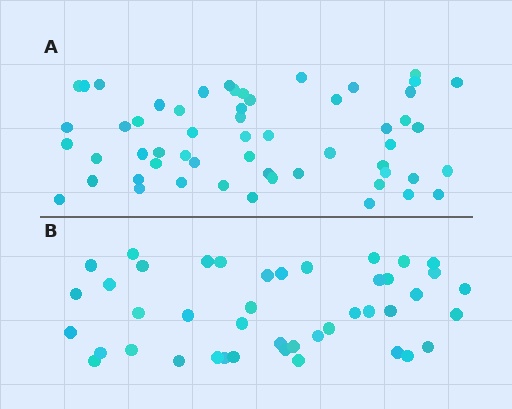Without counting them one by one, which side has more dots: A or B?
Region A (the top region) has more dots.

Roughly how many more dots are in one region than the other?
Region A has approximately 15 more dots than region B.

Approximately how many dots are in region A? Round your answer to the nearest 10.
About 60 dots. (The exact count is 56, which rounds to 60.)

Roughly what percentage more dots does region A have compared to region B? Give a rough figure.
About 30% more.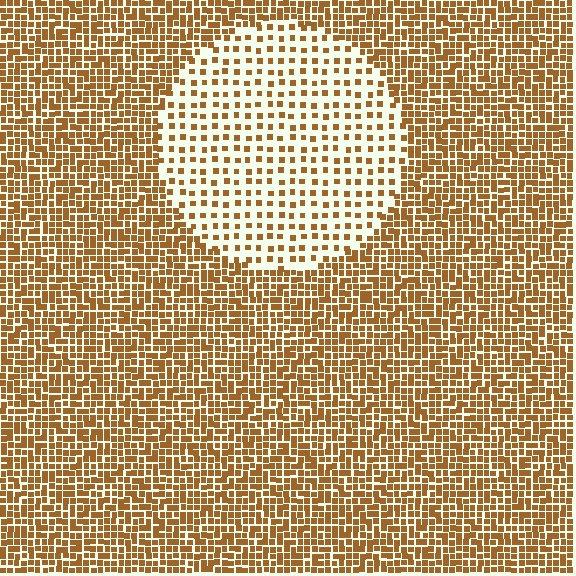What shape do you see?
I see a circle.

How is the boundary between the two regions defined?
The boundary is defined by a change in element density (approximately 2.5x ratio). All elements are the same color, size, and shape.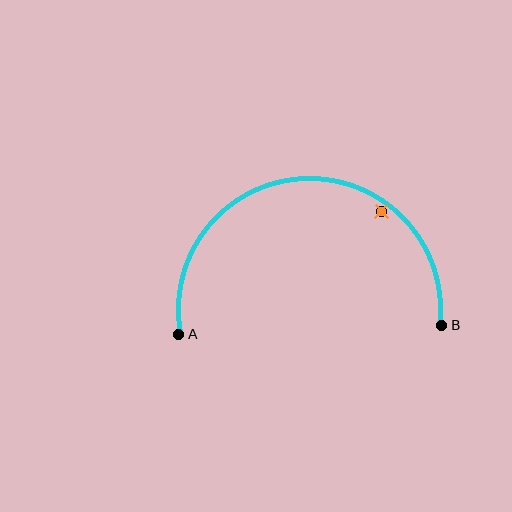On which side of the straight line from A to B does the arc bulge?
The arc bulges above the straight line connecting A and B.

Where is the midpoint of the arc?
The arc midpoint is the point on the curve farthest from the straight line joining A and B. It sits above that line.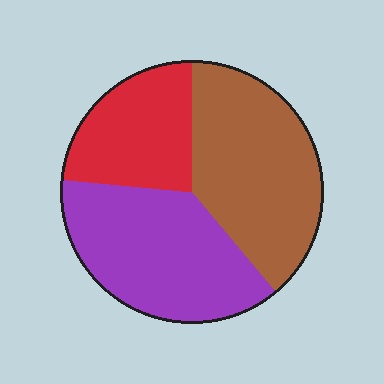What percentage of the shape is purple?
Purple covers around 40% of the shape.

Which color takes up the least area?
Red, at roughly 25%.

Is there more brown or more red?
Brown.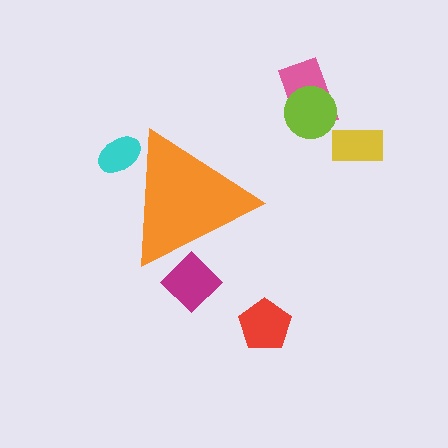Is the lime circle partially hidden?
No, the lime circle is fully visible.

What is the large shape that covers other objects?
An orange triangle.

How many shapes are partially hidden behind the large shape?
2 shapes are partially hidden.